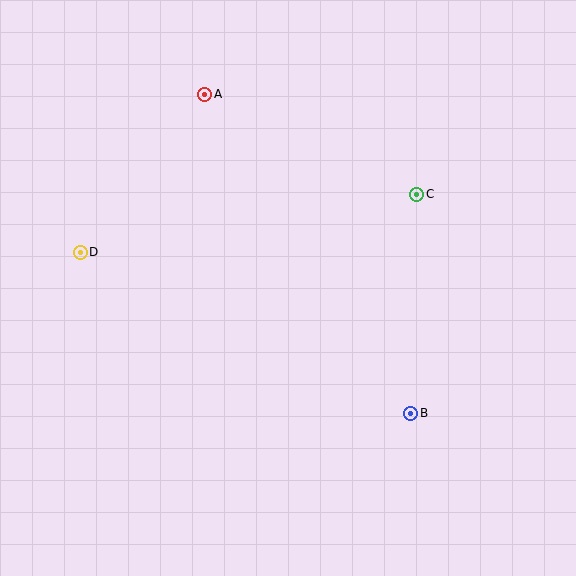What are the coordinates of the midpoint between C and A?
The midpoint between C and A is at (311, 144).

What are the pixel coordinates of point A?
Point A is at (205, 94).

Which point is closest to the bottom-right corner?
Point B is closest to the bottom-right corner.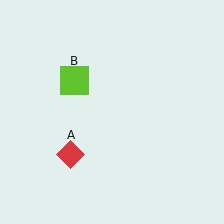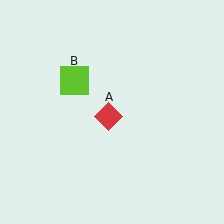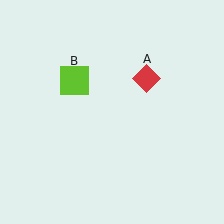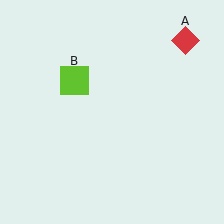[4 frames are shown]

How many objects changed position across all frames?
1 object changed position: red diamond (object A).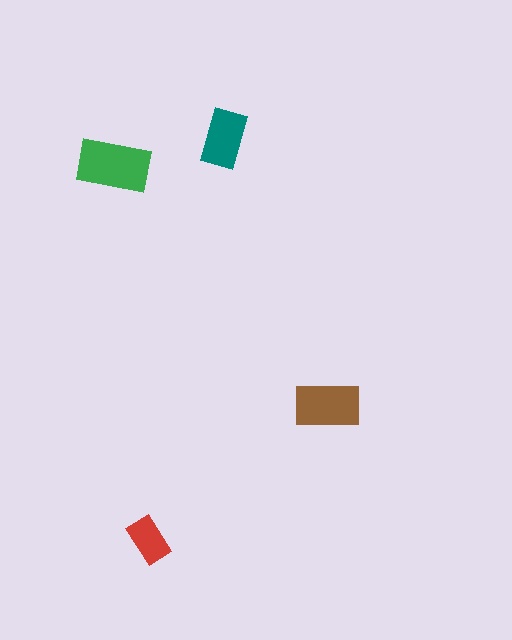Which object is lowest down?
The red rectangle is bottommost.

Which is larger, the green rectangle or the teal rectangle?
The green one.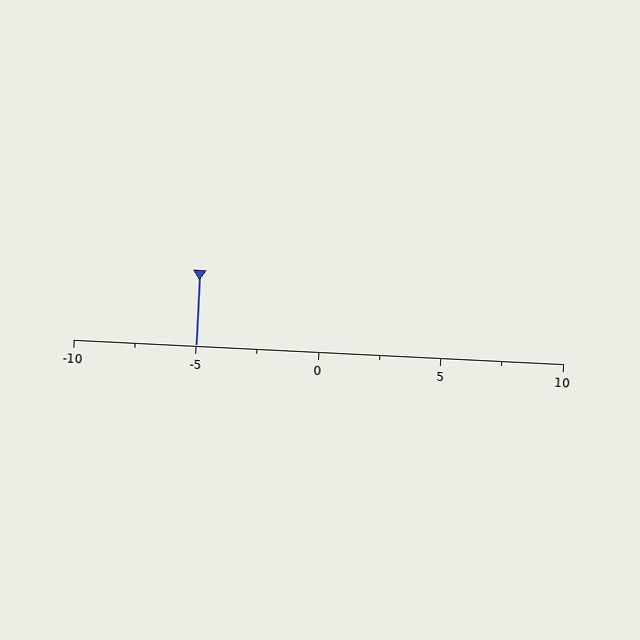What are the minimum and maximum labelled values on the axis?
The axis runs from -10 to 10.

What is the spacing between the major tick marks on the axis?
The major ticks are spaced 5 apart.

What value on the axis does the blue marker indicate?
The marker indicates approximately -5.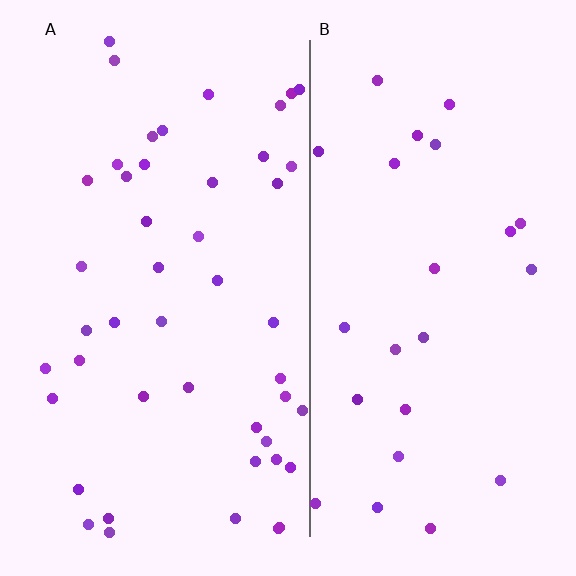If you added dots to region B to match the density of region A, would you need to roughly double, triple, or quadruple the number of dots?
Approximately double.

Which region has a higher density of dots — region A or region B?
A (the left).